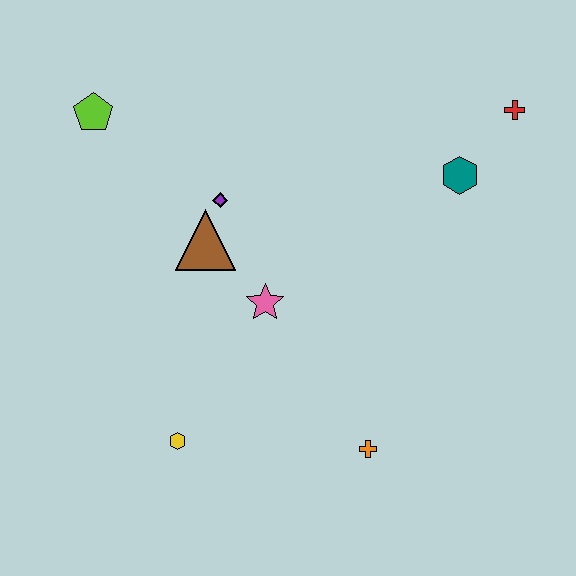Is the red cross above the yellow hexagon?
Yes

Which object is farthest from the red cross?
The yellow hexagon is farthest from the red cross.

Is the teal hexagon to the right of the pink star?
Yes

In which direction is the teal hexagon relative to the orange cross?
The teal hexagon is above the orange cross.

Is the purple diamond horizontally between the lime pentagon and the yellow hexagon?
No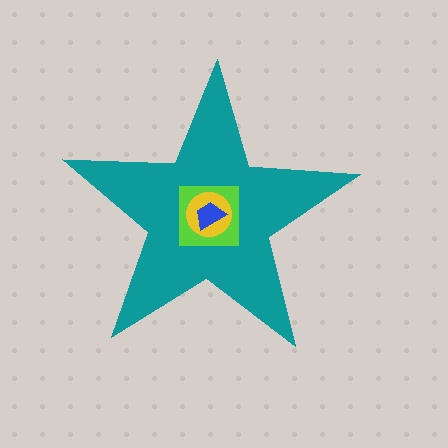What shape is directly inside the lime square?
The yellow circle.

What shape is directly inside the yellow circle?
The blue trapezoid.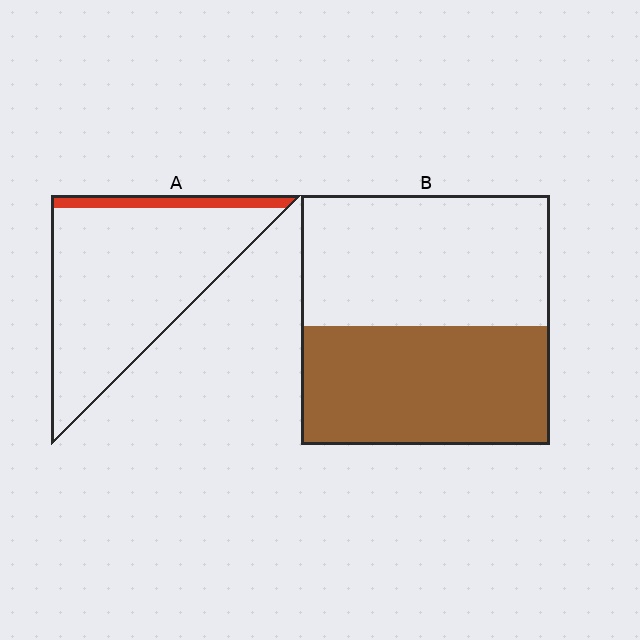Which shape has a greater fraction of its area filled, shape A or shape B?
Shape B.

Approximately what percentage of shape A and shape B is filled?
A is approximately 10% and B is approximately 50%.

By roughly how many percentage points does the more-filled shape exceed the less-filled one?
By roughly 35 percentage points (B over A).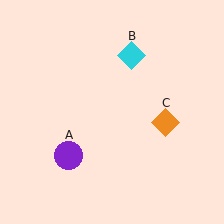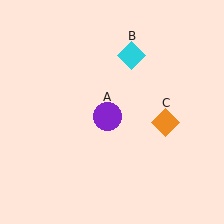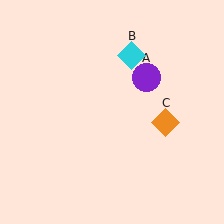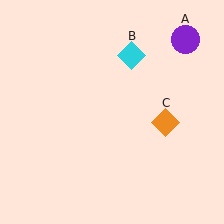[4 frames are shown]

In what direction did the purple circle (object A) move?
The purple circle (object A) moved up and to the right.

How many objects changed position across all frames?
1 object changed position: purple circle (object A).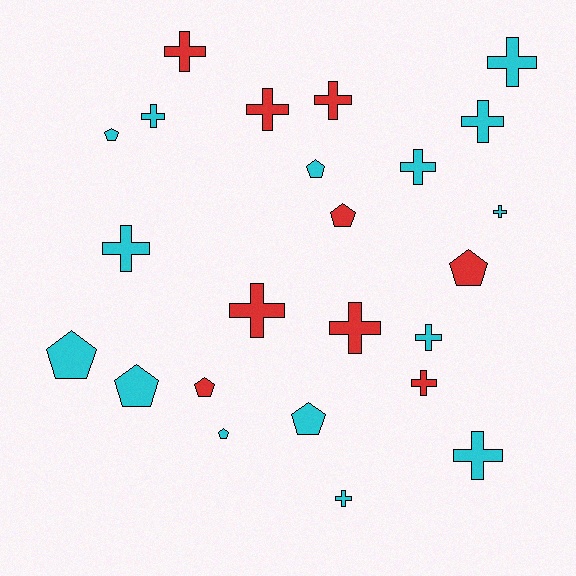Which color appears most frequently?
Cyan, with 15 objects.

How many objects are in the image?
There are 24 objects.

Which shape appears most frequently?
Cross, with 15 objects.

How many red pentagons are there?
There are 3 red pentagons.